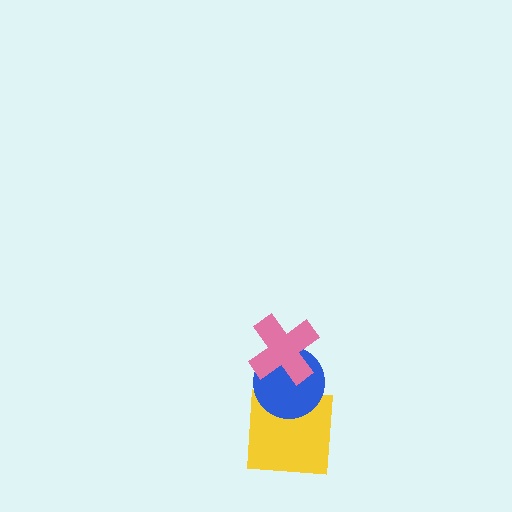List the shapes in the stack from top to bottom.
From top to bottom: the pink cross, the blue circle, the yellow square.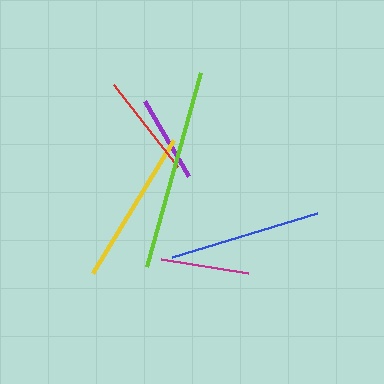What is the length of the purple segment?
The purple segment is approximately 86 pixels long.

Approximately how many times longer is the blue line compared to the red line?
The blue line is approximately 1.5 times the length of the red line.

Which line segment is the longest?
The lime line is the longest at approximately 201 pixels.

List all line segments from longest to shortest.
From longest to shortest: lime, yellow, blue, red, magenta, purple.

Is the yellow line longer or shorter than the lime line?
The lime line is longer than the yellow line.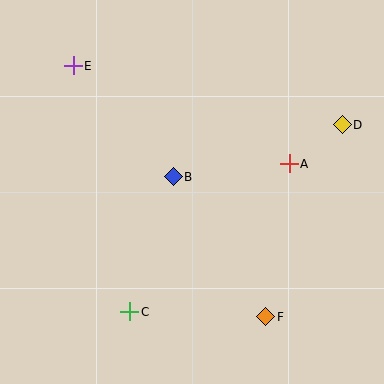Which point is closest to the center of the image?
Point B at (173, 177) is closest to the center.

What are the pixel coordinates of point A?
Point A is at (289, 164).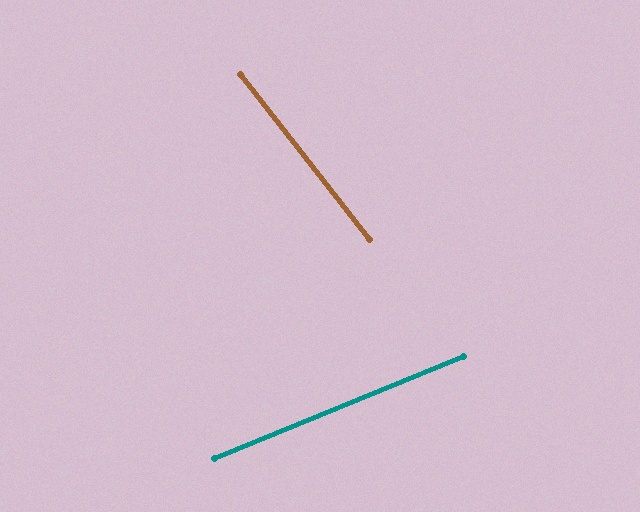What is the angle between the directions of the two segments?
Approximately 74 degrees.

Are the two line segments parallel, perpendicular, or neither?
Neither parallel nor perpendicular — they differ by about 74°.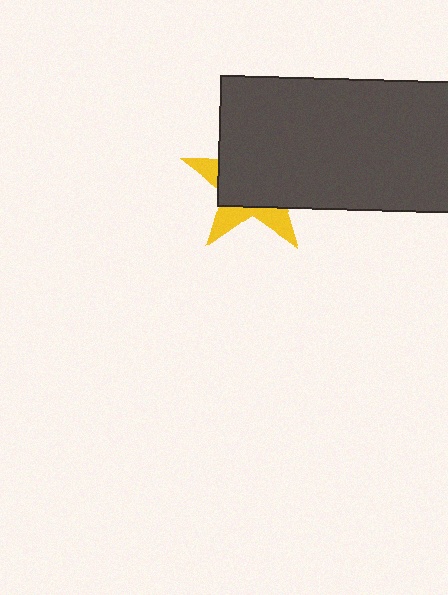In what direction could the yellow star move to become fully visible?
The yellow star could move toward the lower-left. That would shift it out from behind the dark gray rectangle entirely.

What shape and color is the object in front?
The object in front is a dark gray rectangle.